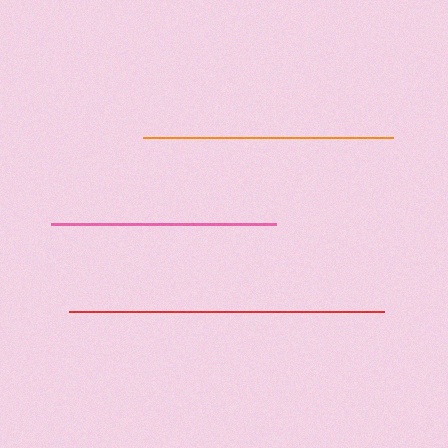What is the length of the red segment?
The red segment is approximately 315 pixels long.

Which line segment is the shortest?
The pink line is the shortest at approximately 225 pixels.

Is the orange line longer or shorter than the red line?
The red line is longer than the orange line.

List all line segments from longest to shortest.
From longest to shortest: red, orange, pink.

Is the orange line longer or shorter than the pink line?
The orange line is longer than the pink line.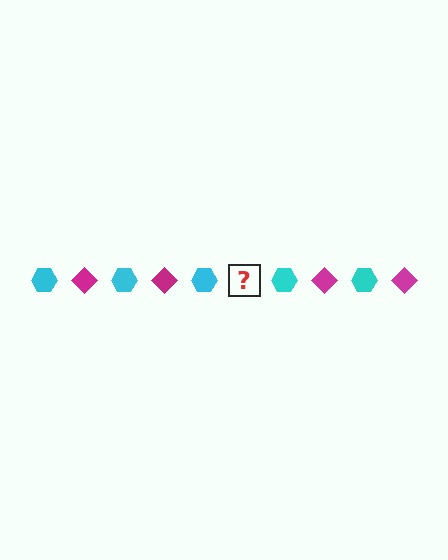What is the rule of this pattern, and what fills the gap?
The rule is that the pattern alternates between cyan hexagon and magenta diamond. The gap should be filled with a magenta diamond.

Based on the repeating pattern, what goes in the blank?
The blank should be a magenta diamond.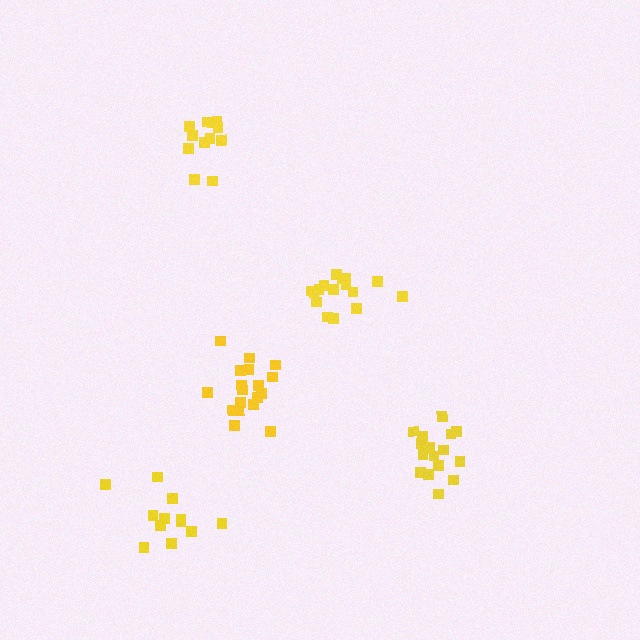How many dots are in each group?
Group 1: 16 dots, Group 2: 12 dots, Group 3: 17 dots, Group 4: 12 dots, Group 5: 18 dots (75 total).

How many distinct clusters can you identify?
There are 5 distinct clusters.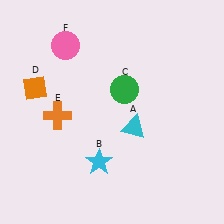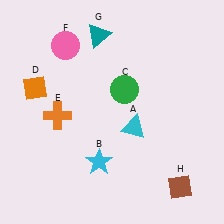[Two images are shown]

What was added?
A teal triangle (G), a brown diamond (H) were added in Image 2.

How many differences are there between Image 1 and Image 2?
There are 2 differences between the two images.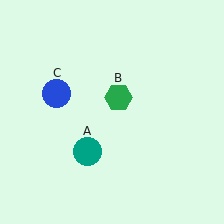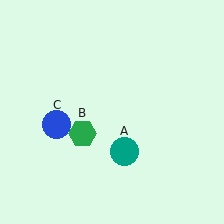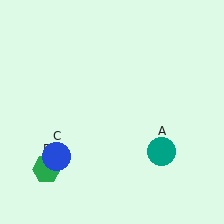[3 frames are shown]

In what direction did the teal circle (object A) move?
The teal circle (object A) moved right.